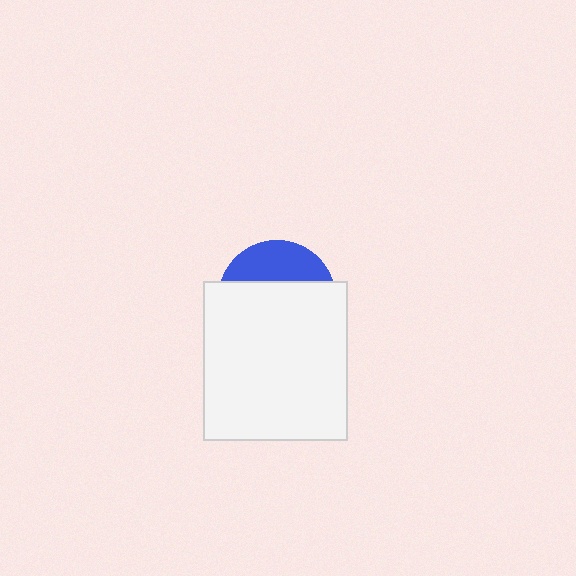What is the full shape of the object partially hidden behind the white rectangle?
The partially hidden object is a blue circle.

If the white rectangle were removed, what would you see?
You would see the complete blue circle.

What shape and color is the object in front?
The object in front is a white rectangle.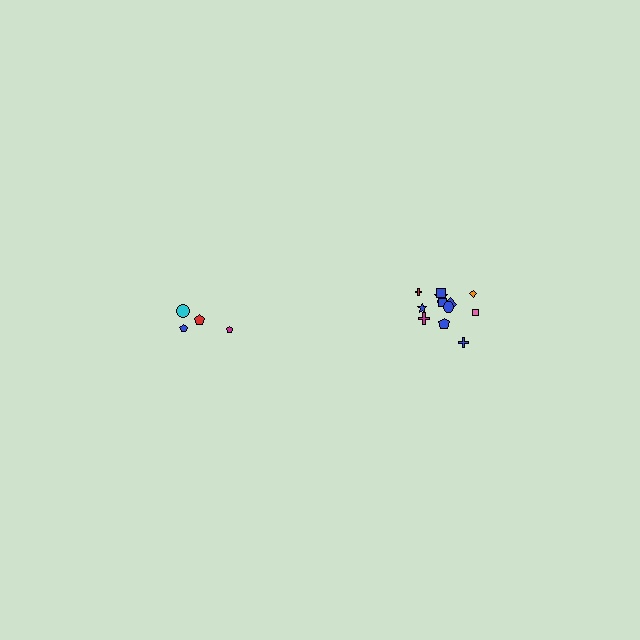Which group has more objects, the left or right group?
The right group.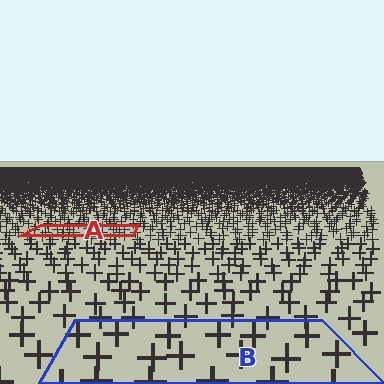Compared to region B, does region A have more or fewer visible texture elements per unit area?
Region A has more texture elements per unit area — they are packed more densely because it is farther away.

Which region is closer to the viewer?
Region B is closer. The texture elements there are larger and more spread out.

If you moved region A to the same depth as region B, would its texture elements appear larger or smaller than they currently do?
They would appear larger. At a closer depth, the same texture elements are projected at a bigger on-screen size.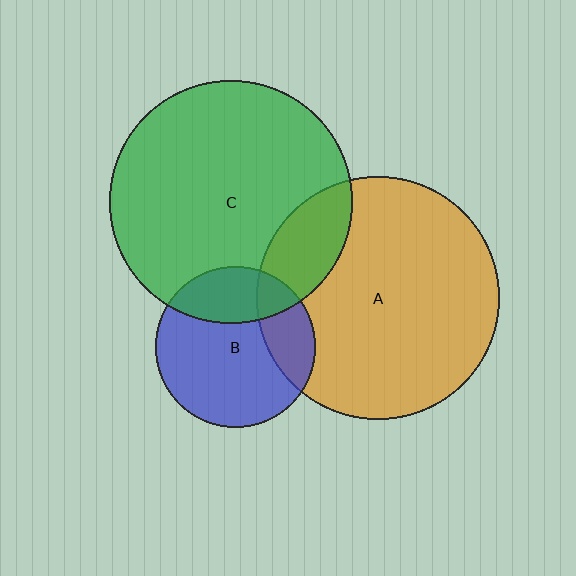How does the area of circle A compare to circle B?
Approximately 2.3 times.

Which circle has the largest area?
Circle C (green).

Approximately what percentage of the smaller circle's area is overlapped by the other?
Approximately 25%.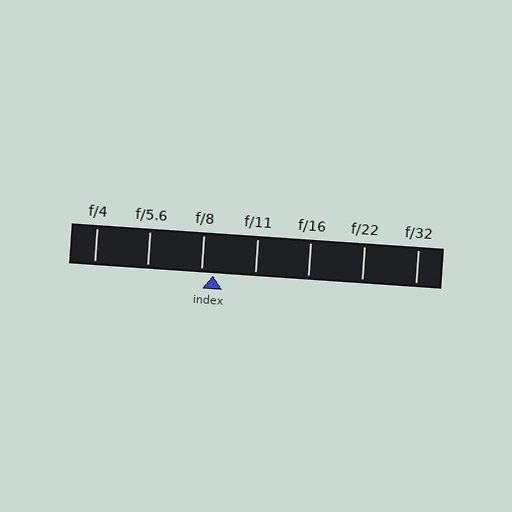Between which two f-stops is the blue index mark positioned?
The index mark is between f/8 and f/11.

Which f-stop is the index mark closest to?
The index mark is closest to f/8.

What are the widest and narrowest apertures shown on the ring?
The widest aperture shown is f/4 and the narrowest is f/32.